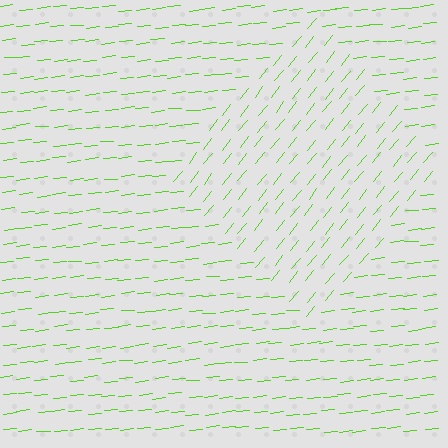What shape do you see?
I see a diamond.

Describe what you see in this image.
The image is filled with small lime line segments. A diamond region in the image has lines oriented differently from the surrounding lines, creating a visible texture boundary.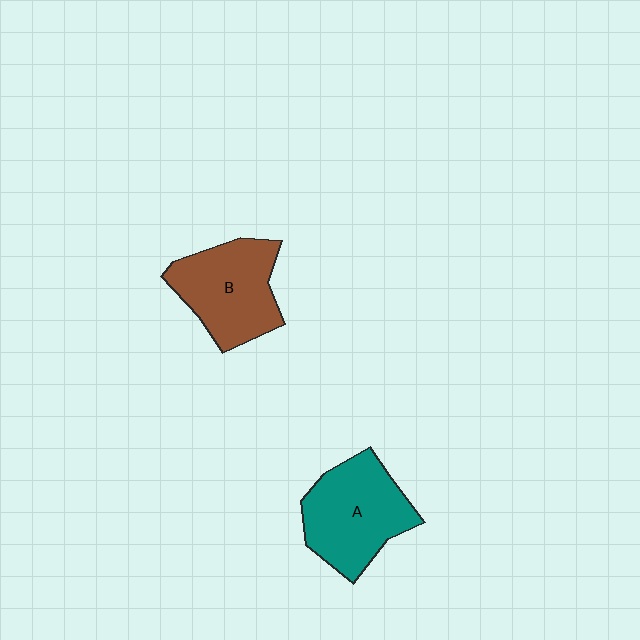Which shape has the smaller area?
Shape B (brown).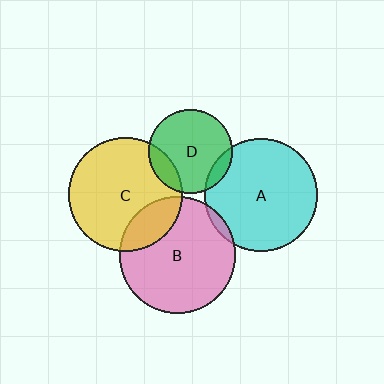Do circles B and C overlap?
Yes.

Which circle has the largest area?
Circle B (pink).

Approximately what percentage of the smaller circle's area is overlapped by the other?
Approximately 20%.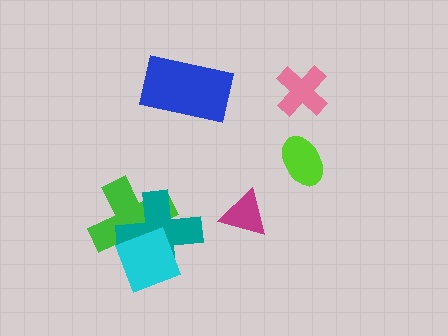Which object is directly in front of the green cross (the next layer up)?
The teal cross is directly in front of the green cross.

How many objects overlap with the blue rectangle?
0 objects overlap with the blue rectangle.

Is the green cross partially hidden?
Yes, it is partially covered by another shape.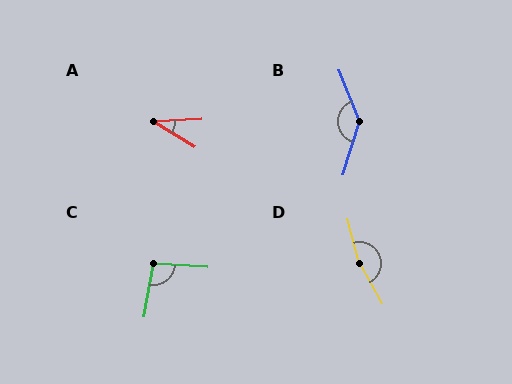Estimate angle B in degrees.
Approximately 141 degrees.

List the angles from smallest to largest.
A (35°), C (97°), B (141°), D (166°).